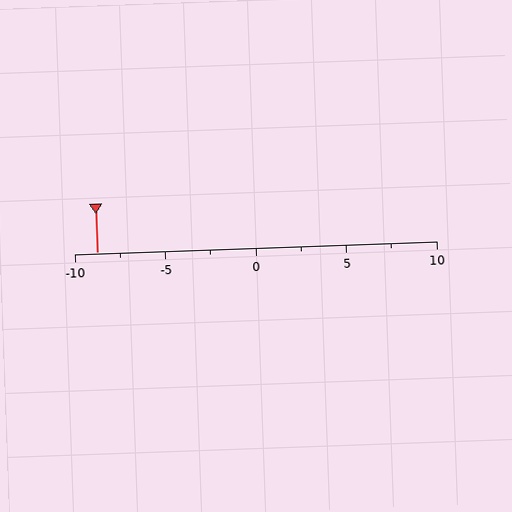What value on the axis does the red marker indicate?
The marker indicates approximately -8.8.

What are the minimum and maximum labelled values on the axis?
The axis runs from -10 to 10.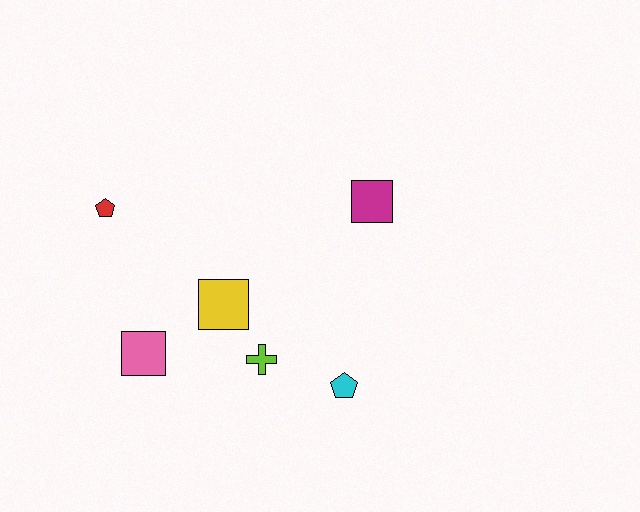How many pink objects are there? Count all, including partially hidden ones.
There is 1 pink object.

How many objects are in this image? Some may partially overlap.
There are 6 objects.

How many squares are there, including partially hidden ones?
There are 3 squares.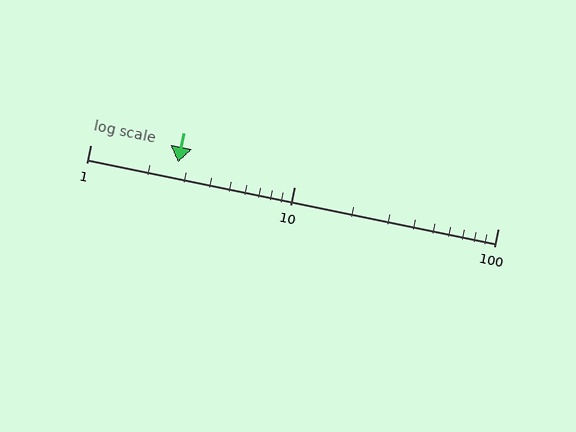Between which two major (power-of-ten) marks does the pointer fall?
The pointer is between 1 and 10.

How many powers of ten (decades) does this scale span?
The scale spans 2 decades, from 1 to 100.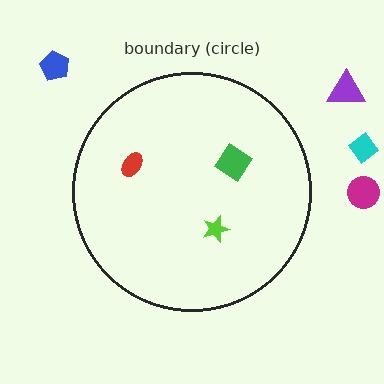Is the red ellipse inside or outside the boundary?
Inside.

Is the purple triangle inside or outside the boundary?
Outside.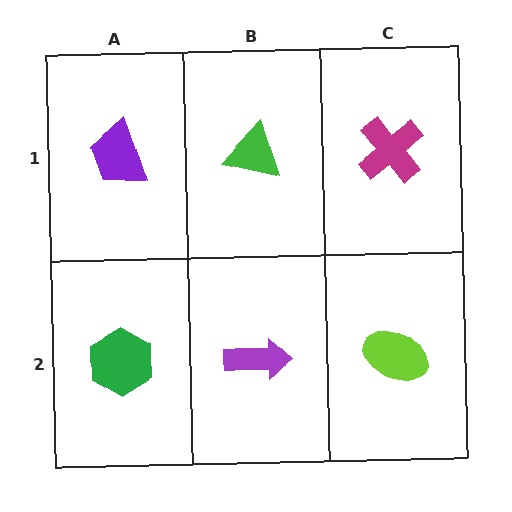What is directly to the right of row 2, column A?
A purple arrow.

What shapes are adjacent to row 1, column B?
A purple arrow (row 2, column B), a purple trapezoid (row 1, column A), a magenta cross (row 1, column C).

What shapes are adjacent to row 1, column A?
A green hexagon (row 2, column A), a green triangle (row 1, column B).